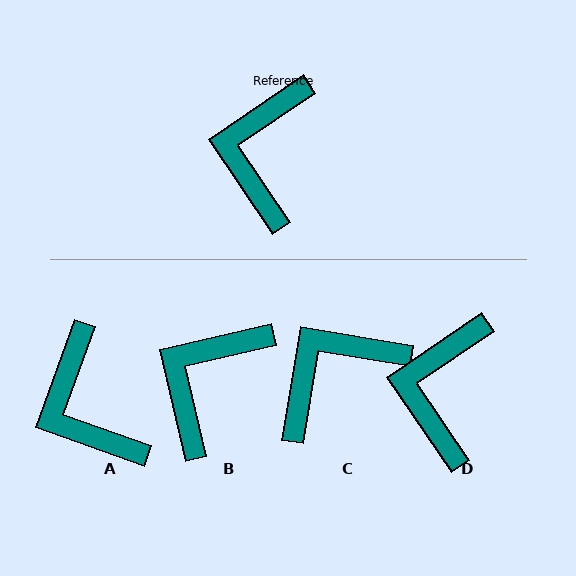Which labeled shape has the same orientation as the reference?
D.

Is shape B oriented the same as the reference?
No, it is off by about 21 degrees.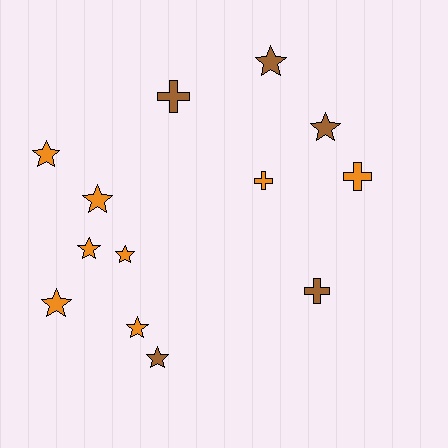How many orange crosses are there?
There are 2 orange crosses.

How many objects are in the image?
There are 13 objects.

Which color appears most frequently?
Orange, with 8 objects.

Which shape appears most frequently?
Star, with 9 objects.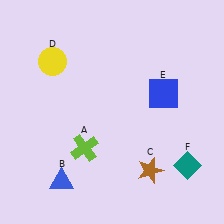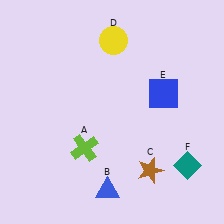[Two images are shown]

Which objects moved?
The objects that moved are: the blue triangle (B), the yellow circle (D).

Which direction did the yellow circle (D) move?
The yellow circle (D) moved right.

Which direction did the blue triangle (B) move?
The blue triangle (B) moved right.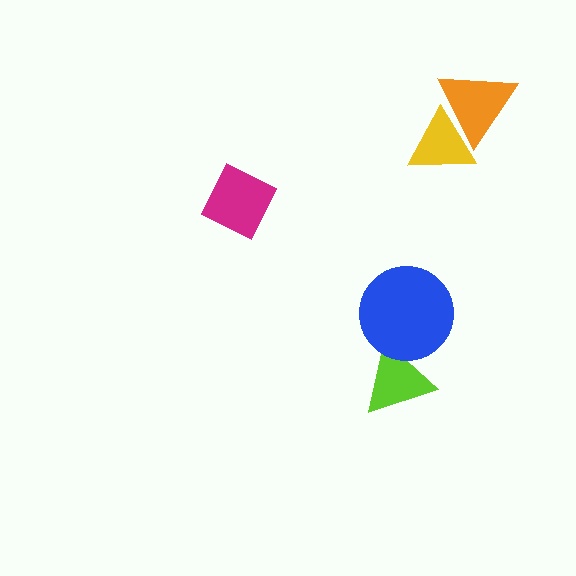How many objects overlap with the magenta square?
0 objects overlap with the magenta square.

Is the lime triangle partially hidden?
Yes, it is partially covered by another shape.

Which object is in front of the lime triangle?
The blue circle is in front of the lime triangle.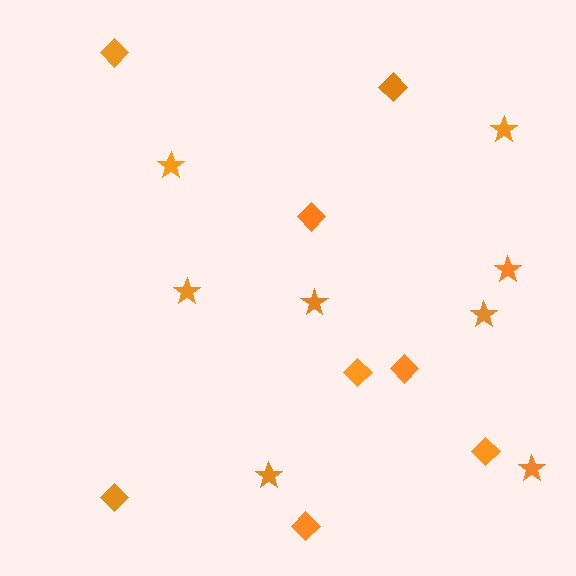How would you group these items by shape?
There are 2 groups: one group of stars (8) and one group of diamonds (8).